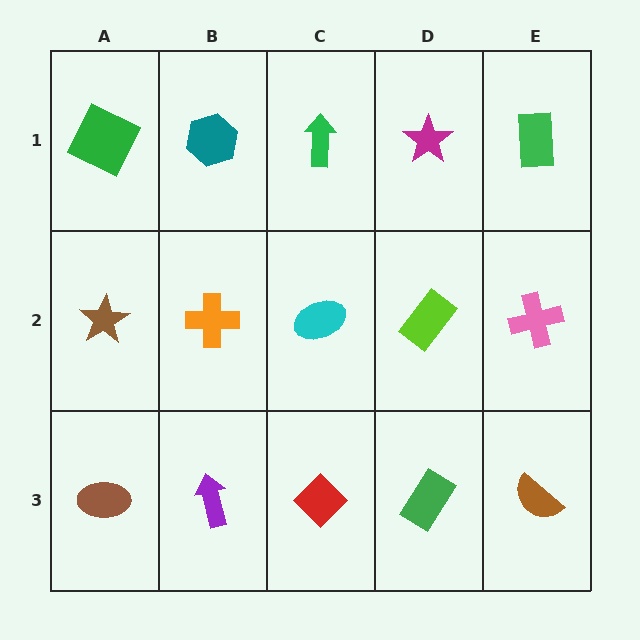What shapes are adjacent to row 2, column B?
A teal hexagon (row 1, column B), a purple arrow (row 3, column B), a brown star (row 2, column A), a cyan ellipse (row 2, column C).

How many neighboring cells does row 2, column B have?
4.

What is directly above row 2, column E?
A green rectangle.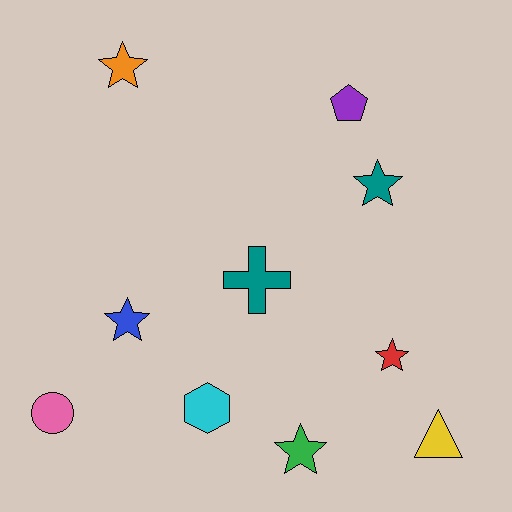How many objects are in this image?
There are 10 objects.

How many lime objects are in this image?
There are no lime objects.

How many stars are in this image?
There are 5 stars.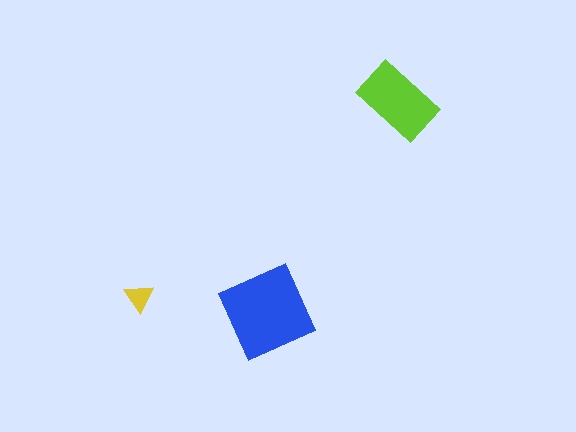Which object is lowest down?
The blue diamond is bottommost.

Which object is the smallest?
The yellow triangle.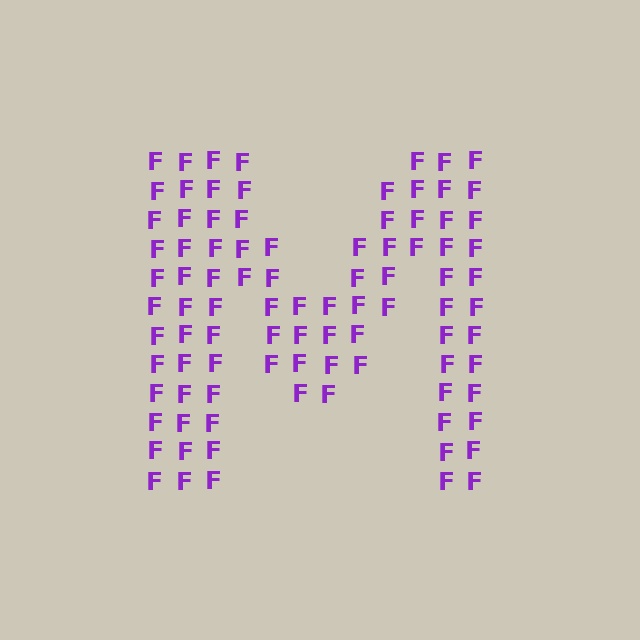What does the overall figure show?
The overall figure shows the letter M.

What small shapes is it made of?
It is made of small letter F's.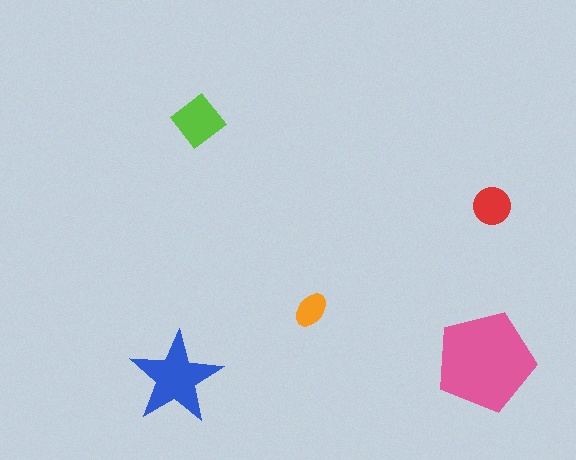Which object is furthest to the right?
The red circle is rightmost.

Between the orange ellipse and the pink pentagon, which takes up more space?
The pink pentagon.